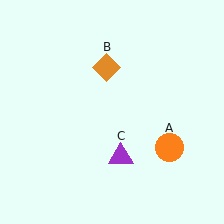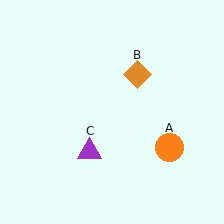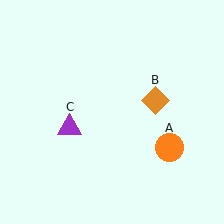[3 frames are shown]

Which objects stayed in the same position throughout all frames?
Orange circle (object A) remained stationary.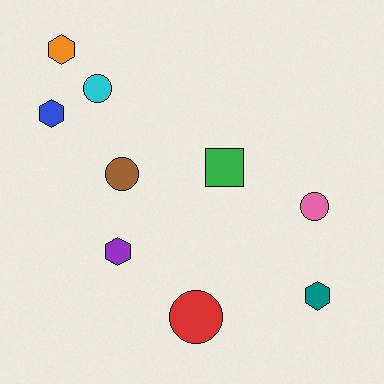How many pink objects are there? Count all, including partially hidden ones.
There is 1 pink object.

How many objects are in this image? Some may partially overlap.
There are 9 objects.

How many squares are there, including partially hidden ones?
There is 1 square.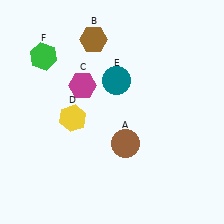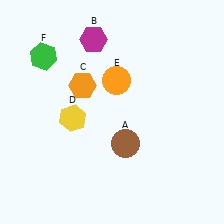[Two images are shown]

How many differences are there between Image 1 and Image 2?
There are 3 differences between the two images.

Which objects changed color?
B changed from brown to magenta. C changed from magenta to orange. E changed from teal to orange.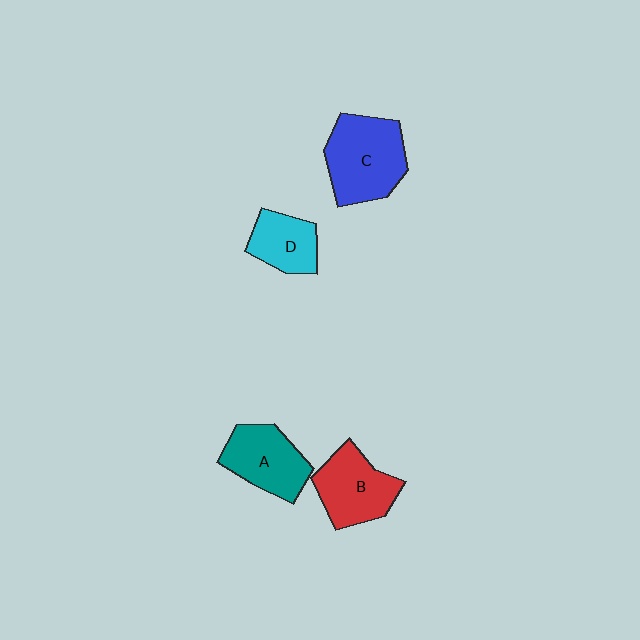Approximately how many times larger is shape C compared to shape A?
Approximately 1.3 times.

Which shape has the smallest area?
Shape D (cyan).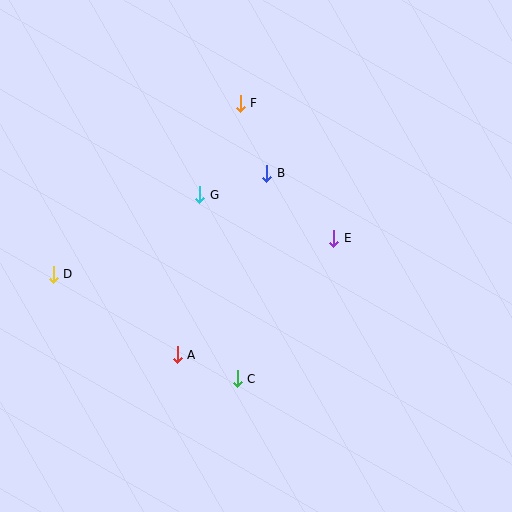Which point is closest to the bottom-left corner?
Point A is closest to the bottom-left corner.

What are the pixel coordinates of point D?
Point D is at (53, 274).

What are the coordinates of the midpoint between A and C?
The midpoint between A and C is at (207, 367).